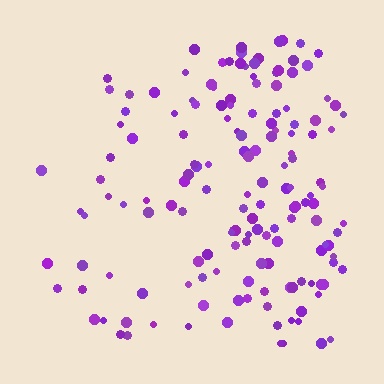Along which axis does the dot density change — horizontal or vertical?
Horizontal.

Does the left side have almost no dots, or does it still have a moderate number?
Still a moderate number, just noticeably fewer than the right.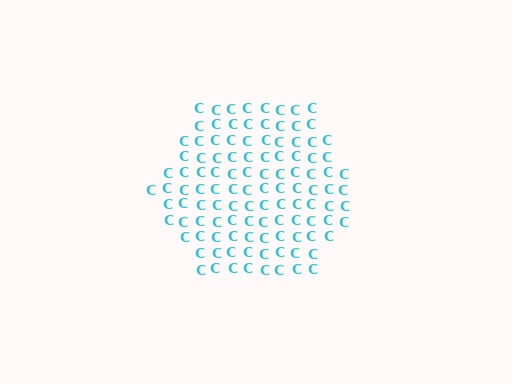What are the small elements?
The small elements are letter C's.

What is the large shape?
The large shape is a hexagon.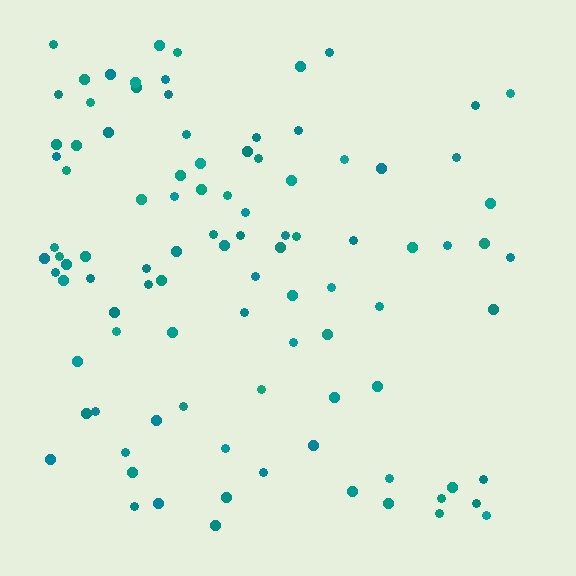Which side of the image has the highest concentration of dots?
The left.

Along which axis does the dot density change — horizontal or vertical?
Horizontal.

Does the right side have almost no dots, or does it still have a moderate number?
Still a moderate number, just noticeably fewer than the left.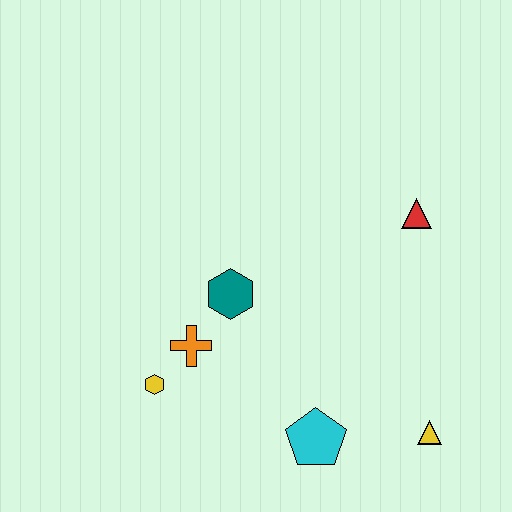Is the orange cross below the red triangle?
Yes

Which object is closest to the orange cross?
The yellow hexagon is closest to the orange cross.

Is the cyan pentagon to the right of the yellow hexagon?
Yes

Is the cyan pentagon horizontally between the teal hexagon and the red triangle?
Yes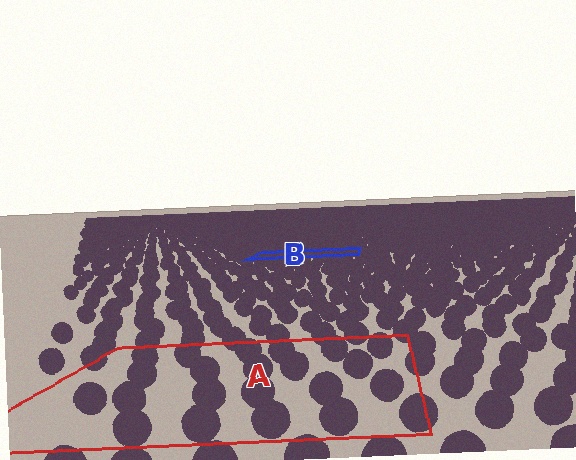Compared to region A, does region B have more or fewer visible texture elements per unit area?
Region B has more texture elements per unit area — they are packed more densely because it is farther away.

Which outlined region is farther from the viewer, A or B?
Region B is farther from the viewer — the texture elements inside it appear smaller and more densely packed.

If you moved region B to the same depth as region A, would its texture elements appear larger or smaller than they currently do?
They would appear larger. At a closer depth, the same texture elements are projected at a bigger on-screen size.